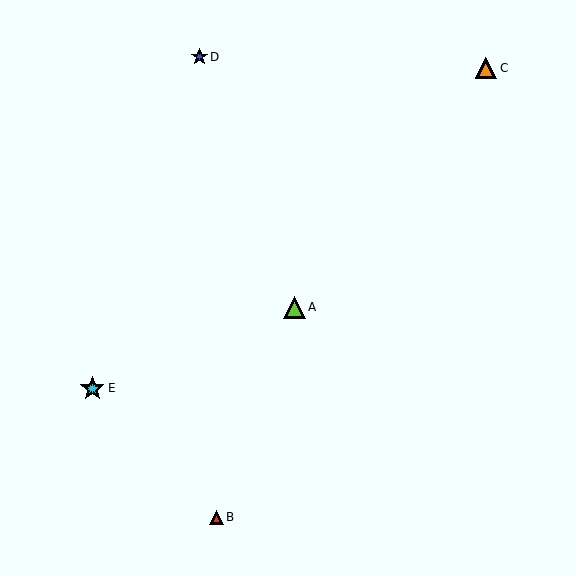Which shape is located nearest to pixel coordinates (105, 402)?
The cyan star (labeled E) at (92, 388) is nearest to that location.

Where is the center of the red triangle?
The center of the red triangle is at (217, 517).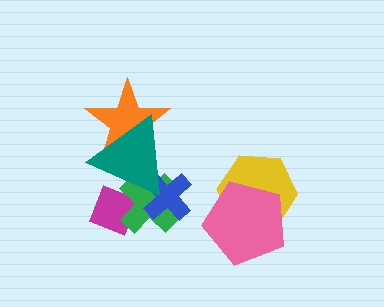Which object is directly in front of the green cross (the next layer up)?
The blue cross is directly in front of the green cross.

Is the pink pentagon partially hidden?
No, no other shape covers it.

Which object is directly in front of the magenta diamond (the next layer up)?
The green cross is directly in front of the magenta diamond.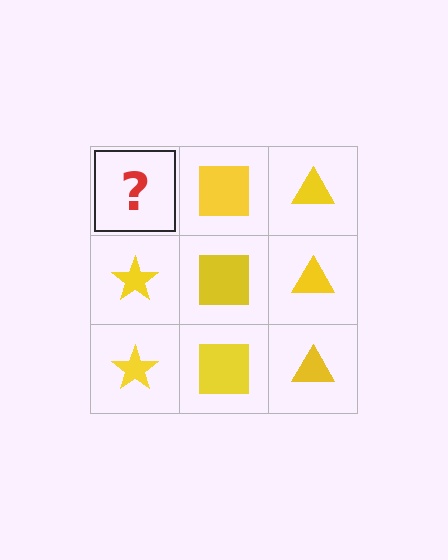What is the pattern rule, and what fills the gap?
The rule is that each column has a consistent shape. The gap should be filled with a yellow star.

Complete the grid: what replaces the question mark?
The question mark should be replaced with a yellow star.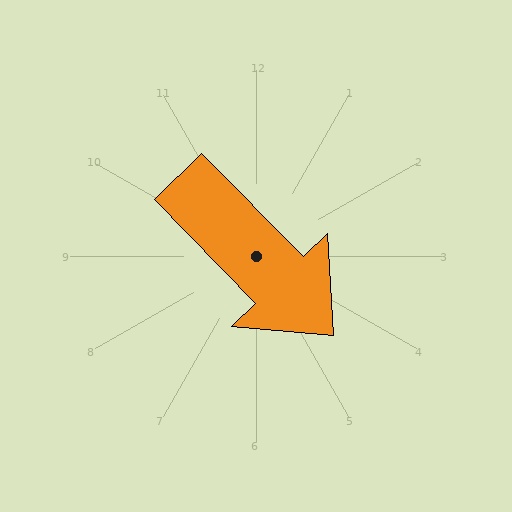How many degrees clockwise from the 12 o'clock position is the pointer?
Approximately 136 degrees.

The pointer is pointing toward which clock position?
Roughly 5 o'clock.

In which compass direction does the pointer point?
Southeast.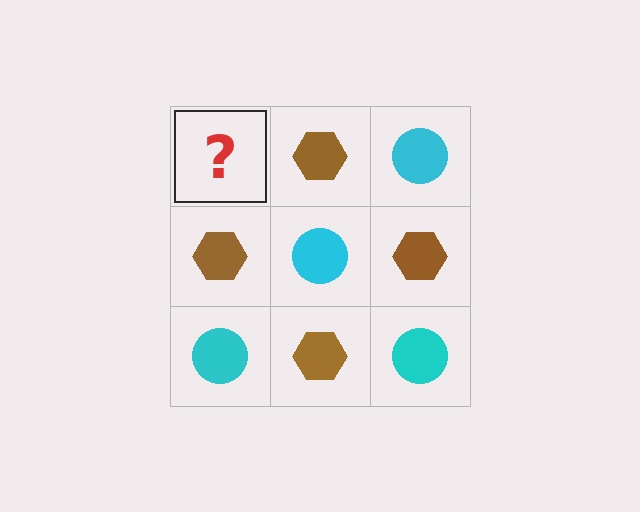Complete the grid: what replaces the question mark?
The question mark should be replaced with a cyan circle.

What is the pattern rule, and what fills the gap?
The rule is that it alternates cyan circle and brown hexagon in a checkerboard pattern. The gap should be filled with a cyan circle.